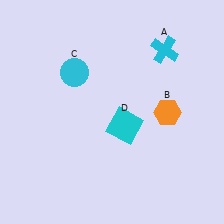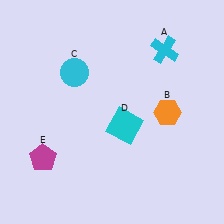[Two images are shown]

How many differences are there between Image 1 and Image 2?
There is 1 difference between the two images.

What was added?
A magenta pentagon (E) was added in Image 2.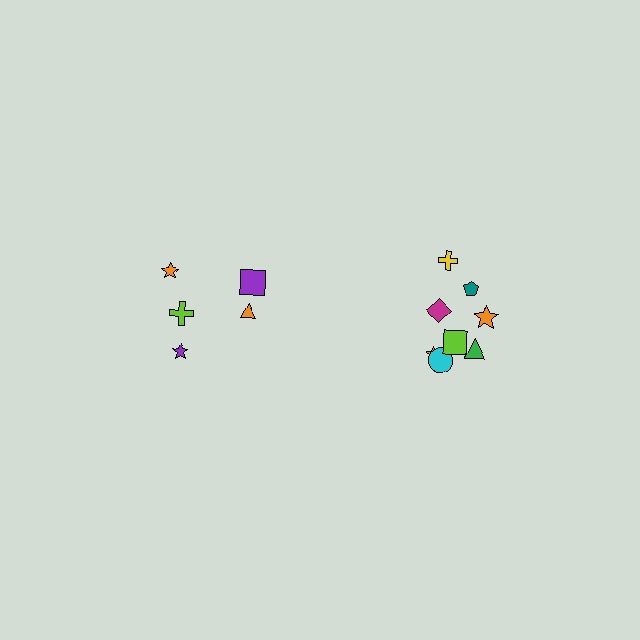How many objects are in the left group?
There are 5 objects.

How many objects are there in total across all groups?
There are 13 objects.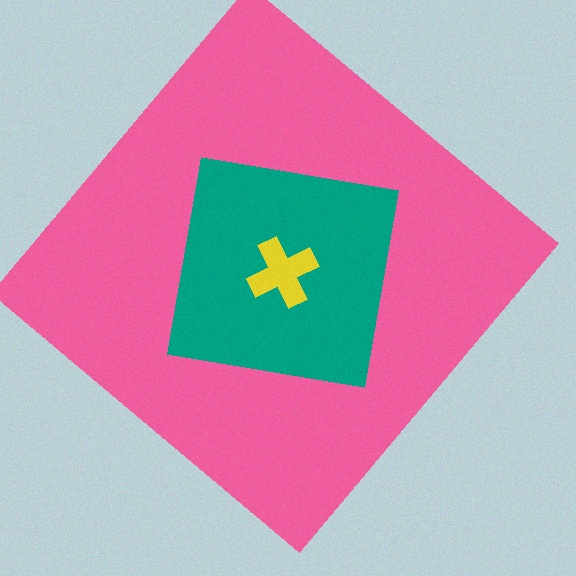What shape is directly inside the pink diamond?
The teal square.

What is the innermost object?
The yellow cross.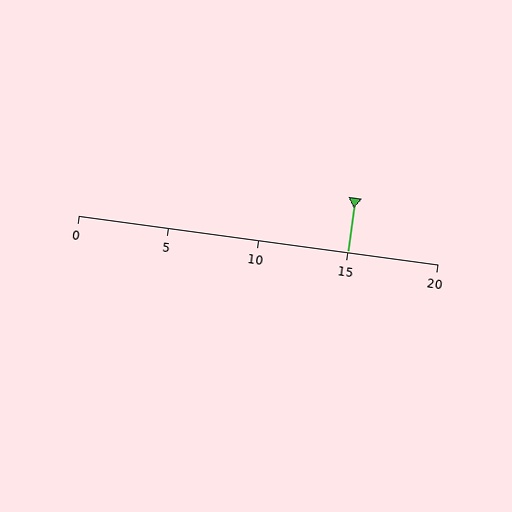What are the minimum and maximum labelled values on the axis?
The axis runs from 0 to 20.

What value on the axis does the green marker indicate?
The marker indicates approximately 15.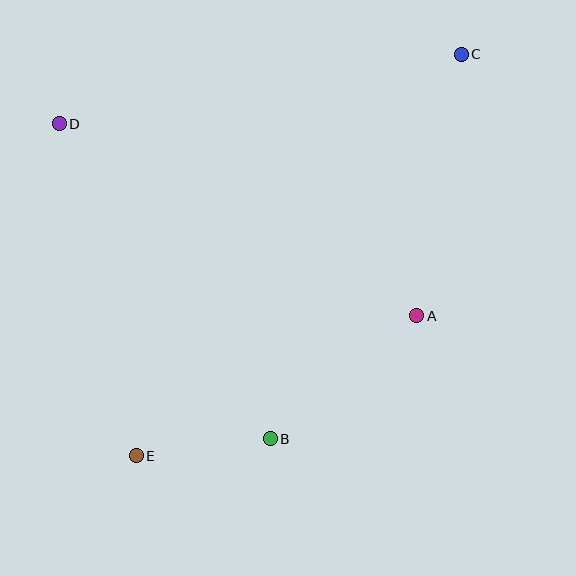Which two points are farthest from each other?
Points C and E are farthest from each other.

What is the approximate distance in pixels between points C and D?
The distance between C and D is approximately 408 pixels.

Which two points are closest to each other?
Points B and E are closest to each other.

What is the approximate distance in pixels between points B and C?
The distance between B and C is approximately 429 pixels.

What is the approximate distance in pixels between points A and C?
The distance between A and C is approximately 265 pixels.